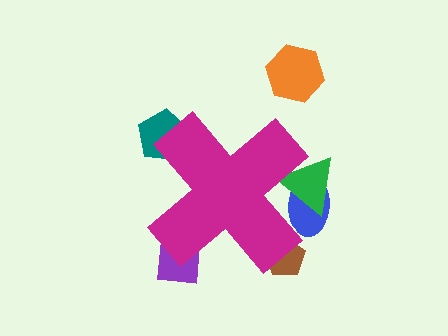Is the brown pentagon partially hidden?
Yes, the brown pentagon is partially hidden behind the magenta cross.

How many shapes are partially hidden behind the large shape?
5 shapes are partially hidden.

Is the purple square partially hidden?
Yes, the purple square is partially hidden behind the magenta cross.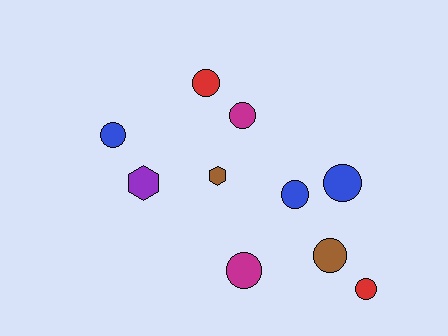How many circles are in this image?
There are 8 circles.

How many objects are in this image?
There are 10 objects.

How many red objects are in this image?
There are 2 red objects.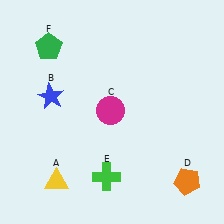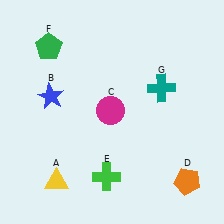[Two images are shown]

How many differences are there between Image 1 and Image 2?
There is 1 difference between the two images.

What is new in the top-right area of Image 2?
A teal cross (G) was added in the top-right area of Image 2.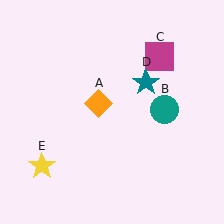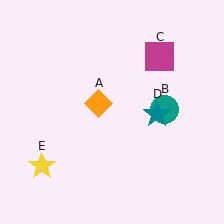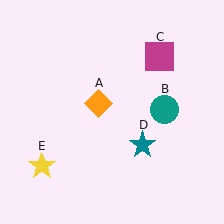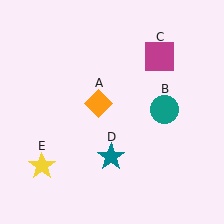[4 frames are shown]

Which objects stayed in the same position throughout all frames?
Orange diamond (object A) and teal circle (object B) and magenta square (object C) and yellow star (object E) remained stationary.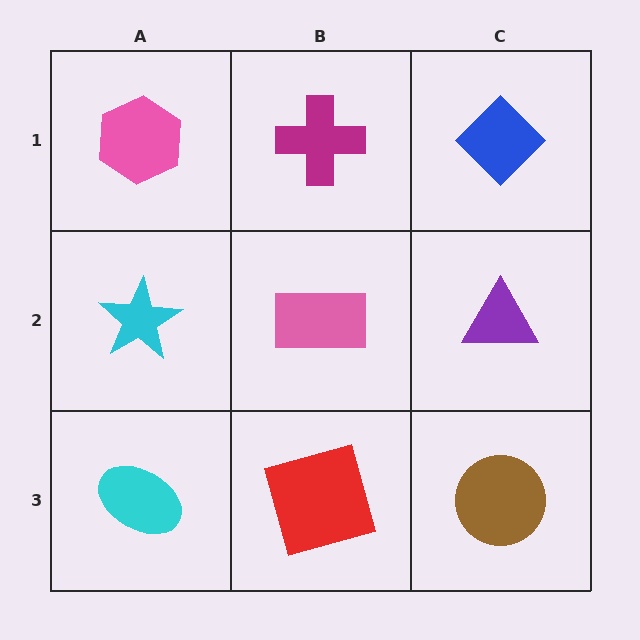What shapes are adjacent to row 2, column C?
A blue diamond (row 1, column C), a brown circle (row 3, column C), a pink rectangle (row 2, column B).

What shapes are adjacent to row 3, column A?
A cyan star (row 2, column A), a red square (row 3, column B).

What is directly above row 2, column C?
A blue diamond.